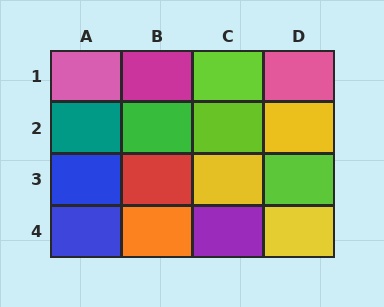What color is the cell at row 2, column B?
Green.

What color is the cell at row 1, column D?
Pink.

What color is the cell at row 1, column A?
Pink.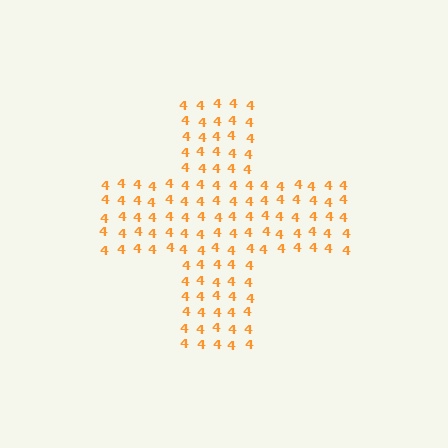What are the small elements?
The small elements are digit 4's.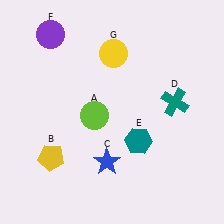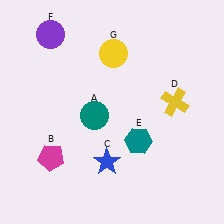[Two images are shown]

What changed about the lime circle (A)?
In Image 1, A is lime. In Image 2, it changed to teal.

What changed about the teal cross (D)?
In Image 1, D is teal. In Image 2, it changed to yellow.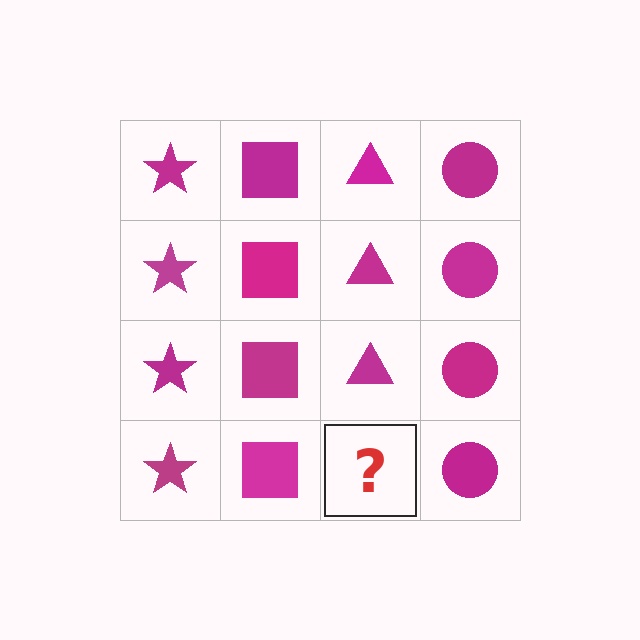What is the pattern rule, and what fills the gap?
The rule is that each column has a consistent shape. The gap should be filled with a magenta triangle.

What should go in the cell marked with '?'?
The missing cell should contain a magenta triangle.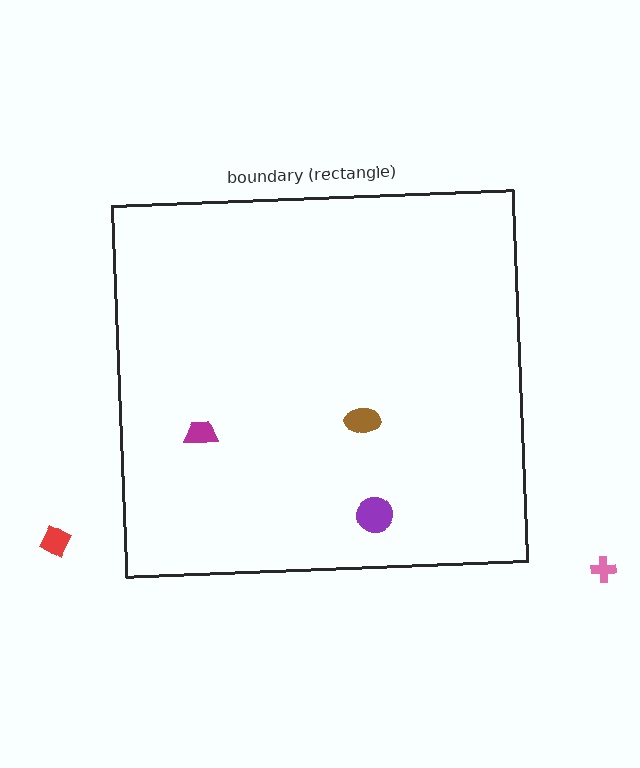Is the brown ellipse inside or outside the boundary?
Inside.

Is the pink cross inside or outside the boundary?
Outside.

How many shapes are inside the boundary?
3 inside, 2 outside.